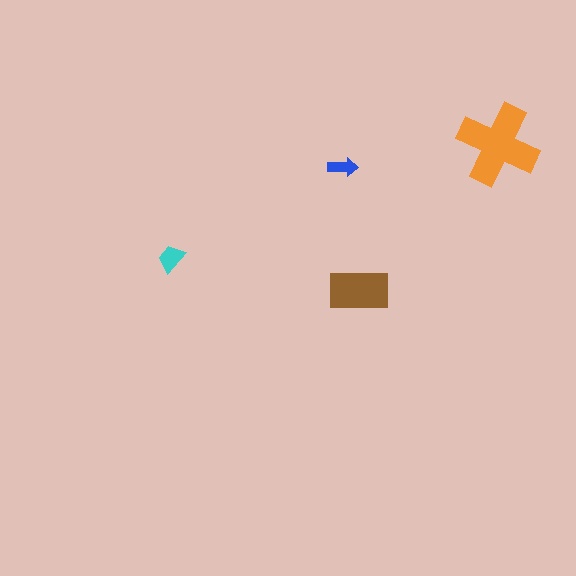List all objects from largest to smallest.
The orange cross, the brown rectangle, the cyan trapezoid, the blue arrow.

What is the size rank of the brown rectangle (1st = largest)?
2nd.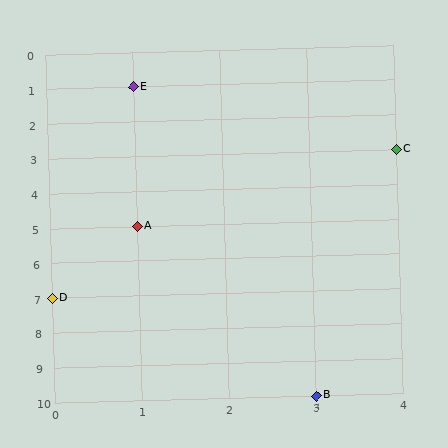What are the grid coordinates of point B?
Point B is at grid coordinates (3, 10).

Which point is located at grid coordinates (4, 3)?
Point C is at (4, 3).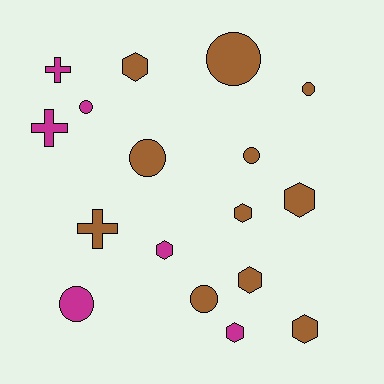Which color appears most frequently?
Brown, with 11 objects.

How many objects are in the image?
There are 17 objects.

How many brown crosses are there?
There is 1 brown cross.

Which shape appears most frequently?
Hexagon, with 7 objects.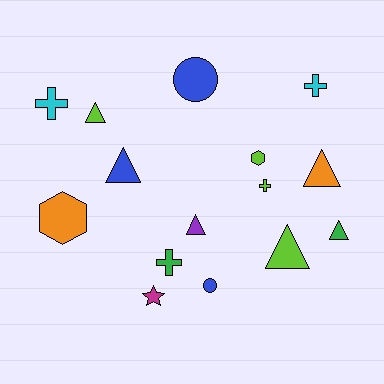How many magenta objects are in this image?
There is 1 magenta object.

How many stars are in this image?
There is 1 star.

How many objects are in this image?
There are 15 objects.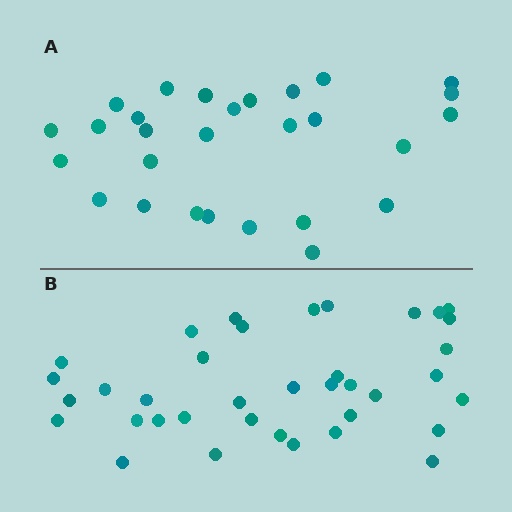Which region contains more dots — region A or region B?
Region B (the bottom region) has more dots.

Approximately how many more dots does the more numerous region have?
Region B has roughly 8 or so more dots than region A.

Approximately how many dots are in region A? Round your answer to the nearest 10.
About 30 dots. (The exact count is 28, which rounds to 30.)